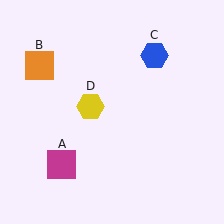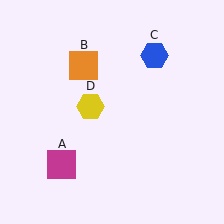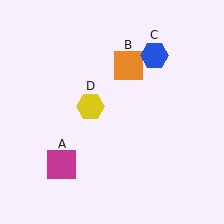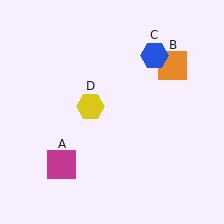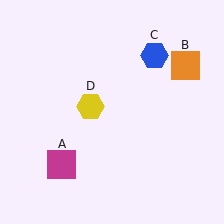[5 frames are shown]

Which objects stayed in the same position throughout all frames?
Magenta square (object A) and blue hexagon (object C) and yellow hexagon (object D) remained stationary.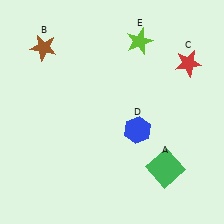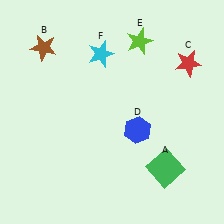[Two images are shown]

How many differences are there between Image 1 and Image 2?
There is 1 difference between the two images.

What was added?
A cyan star (F) was added in Image 2.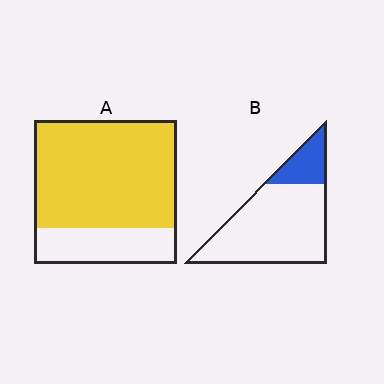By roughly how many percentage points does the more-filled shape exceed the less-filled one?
By roughly 55 percentage points (A over B).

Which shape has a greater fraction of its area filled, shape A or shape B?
Shape A.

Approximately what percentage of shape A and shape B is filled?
A is approximately 75% and B is approximately 20%.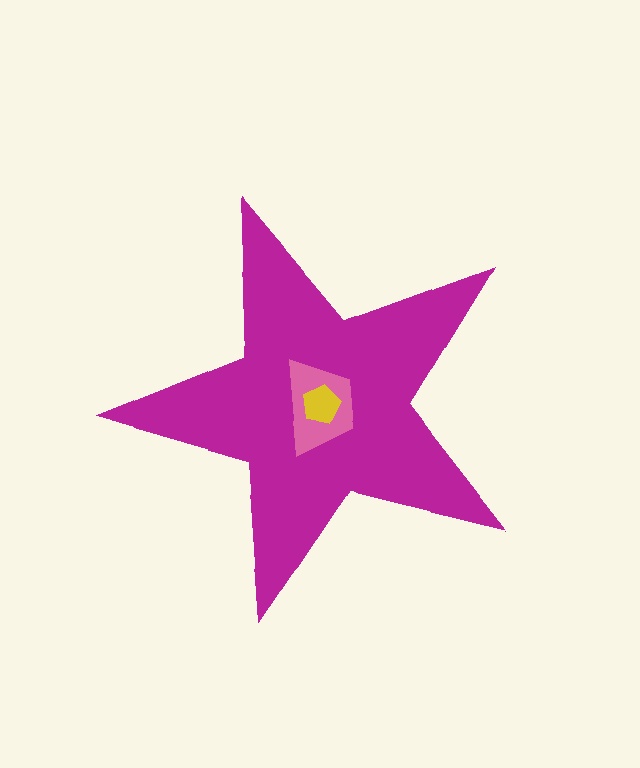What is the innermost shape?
The yellow pentagon.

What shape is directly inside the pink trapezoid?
The yellow pentagon.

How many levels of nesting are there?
3.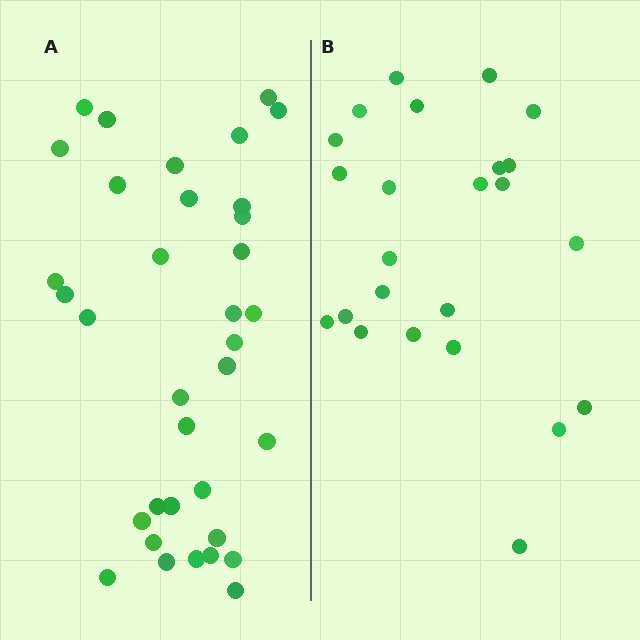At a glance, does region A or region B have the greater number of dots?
Region A (the left region) has more dots.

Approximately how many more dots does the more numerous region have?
Region A has roughly 12 or so more dots than region B.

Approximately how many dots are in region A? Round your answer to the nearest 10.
About 40 dots. (The exact count is 35, which rounds to 40.)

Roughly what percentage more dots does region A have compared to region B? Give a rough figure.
About 45% more.